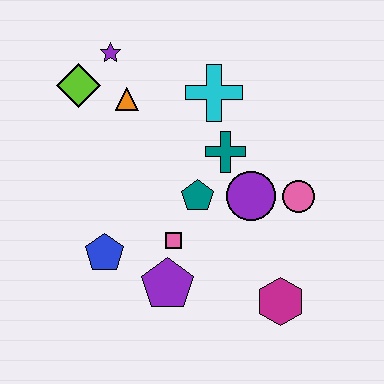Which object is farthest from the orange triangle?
The magenta hexagon is farthest from the orange triangle.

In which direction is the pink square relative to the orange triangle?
The pink square is below the orange triangle.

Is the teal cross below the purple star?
Yes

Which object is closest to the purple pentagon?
The pink square is closest to the purple pentagon.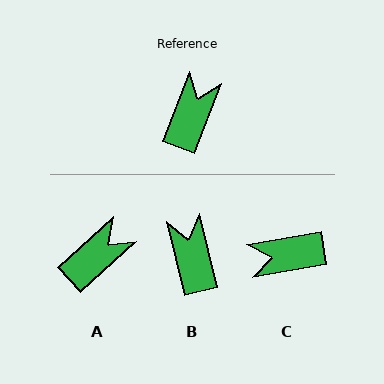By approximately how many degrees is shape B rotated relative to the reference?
Approximately 34 degrees counter-clockwise.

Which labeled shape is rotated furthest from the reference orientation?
C, about 121 degrees away.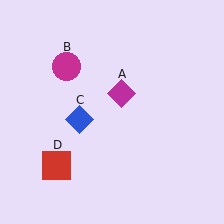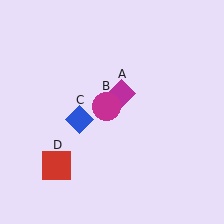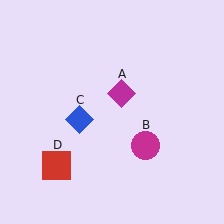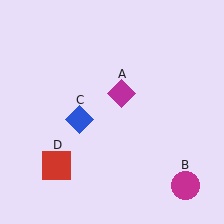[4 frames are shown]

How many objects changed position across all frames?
1 object changed position: magenta circle (object B).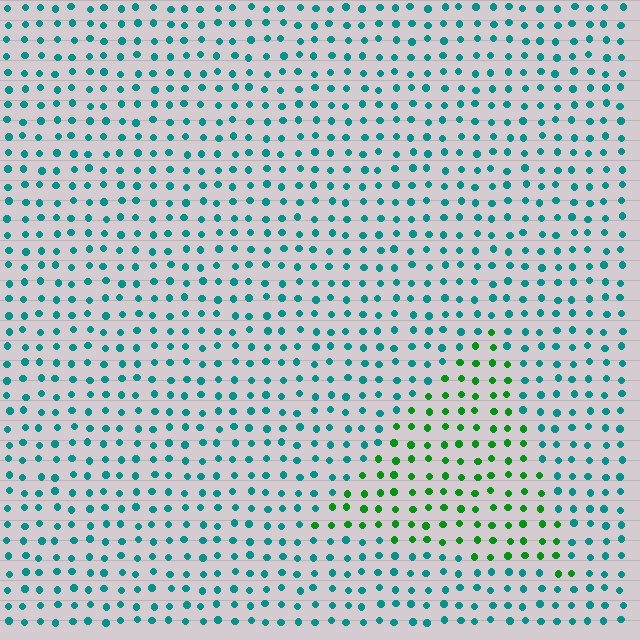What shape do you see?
I see a triangle.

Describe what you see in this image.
The image is filled with small teal elements in a uniform arrangement. A triangle-shaped region is visible where the elements are tinted to a slightly different hue, forming a subtle color boundary.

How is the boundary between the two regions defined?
The boundary is defined purely by a slight shift in hue (about 50 degrees). Spacing, size, and orientation are identical on both sides.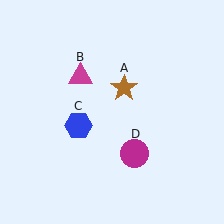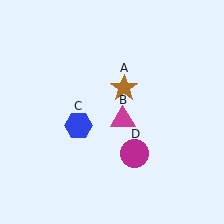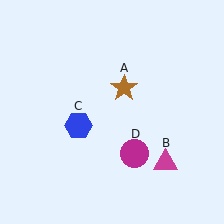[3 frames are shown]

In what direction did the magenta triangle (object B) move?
The magenta triangle (object B) moved down and to the right.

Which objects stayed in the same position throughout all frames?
Brown star (object A) and blue hexagon (object C) and magenta circle (object D) remained stationary.